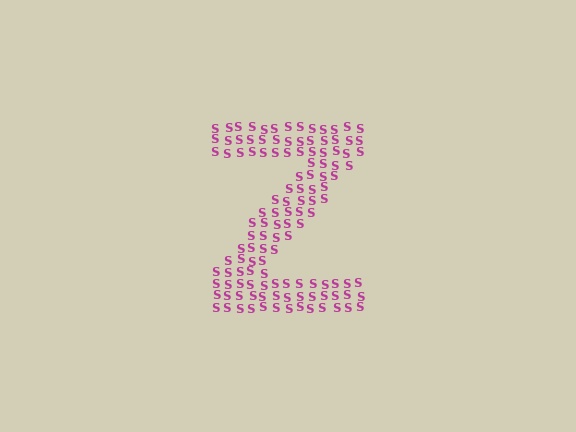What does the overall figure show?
The overall figure shows the letter Z.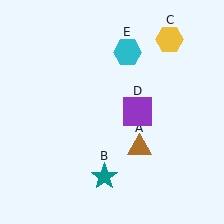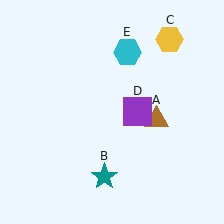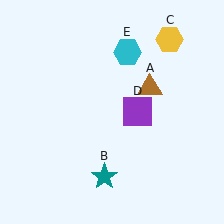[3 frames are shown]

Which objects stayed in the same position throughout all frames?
Teal star (object B) and yellow hexagon (object C) and purple square (object D) and cyan hexagon (object E) remained stationary.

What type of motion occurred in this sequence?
The brown triangle (object A) rotated counterclockwise around the center of the scene.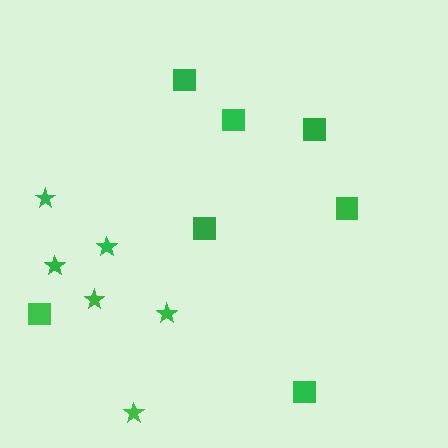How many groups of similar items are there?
There are 2 groups: one group of squares (7) and one group of stars (6).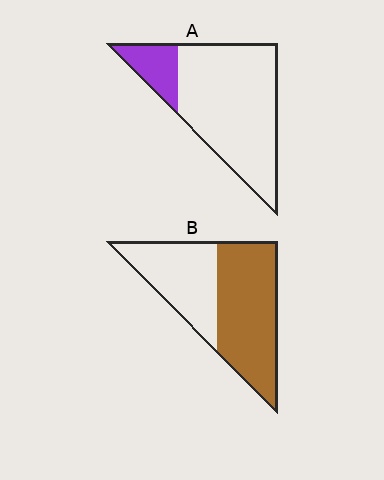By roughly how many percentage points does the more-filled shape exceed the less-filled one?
By roughly 40 percentage points (B over A).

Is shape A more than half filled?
No.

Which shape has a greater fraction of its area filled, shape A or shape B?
Shape B.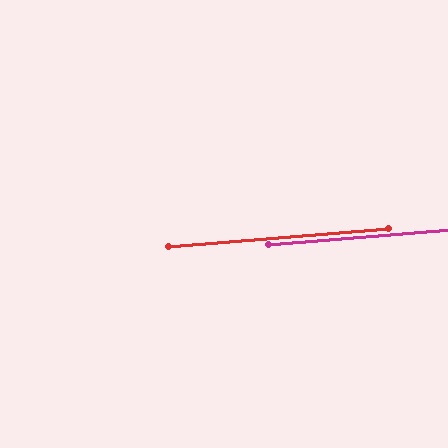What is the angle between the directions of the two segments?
Approximately 0 degrees.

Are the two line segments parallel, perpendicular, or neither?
Parallel — their directions differ by only 0.1°.